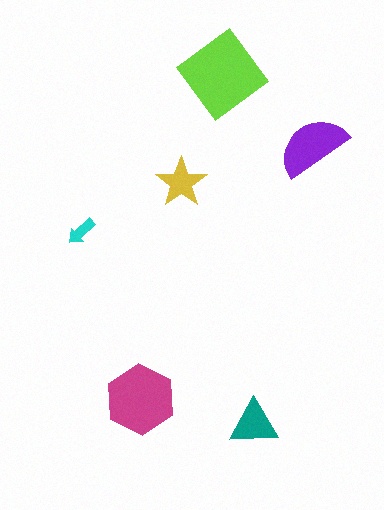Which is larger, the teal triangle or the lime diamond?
The lime diamond.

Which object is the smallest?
The cyan arrow.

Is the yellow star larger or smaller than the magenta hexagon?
Smaller.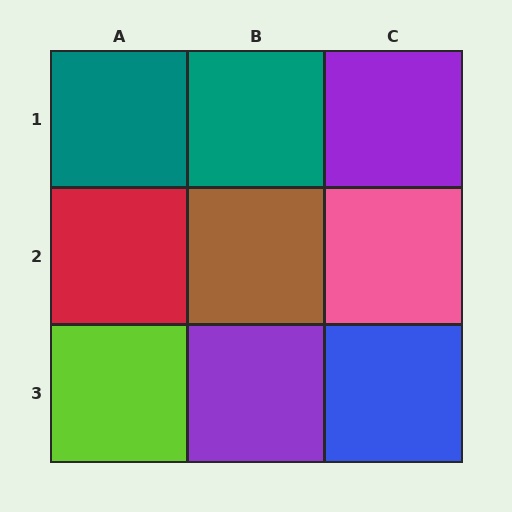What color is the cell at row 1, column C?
Purple.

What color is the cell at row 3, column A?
Lime.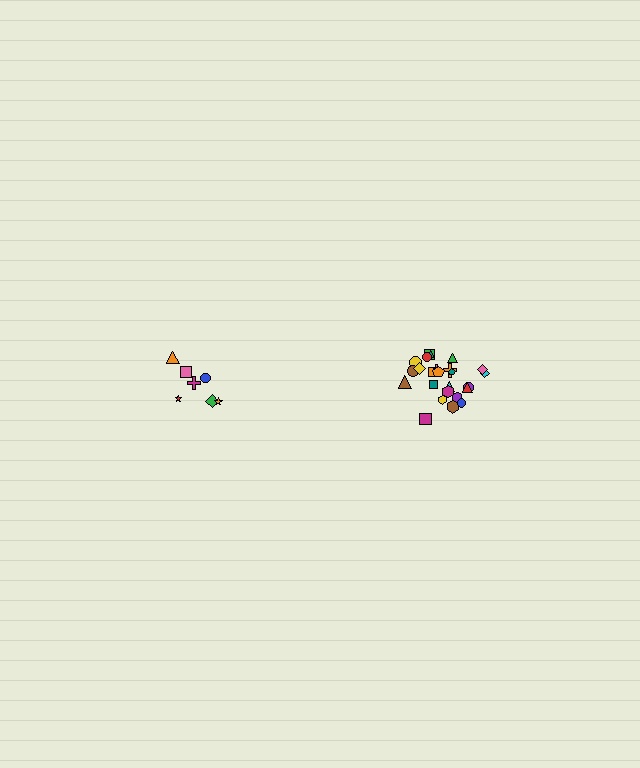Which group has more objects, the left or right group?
The right group.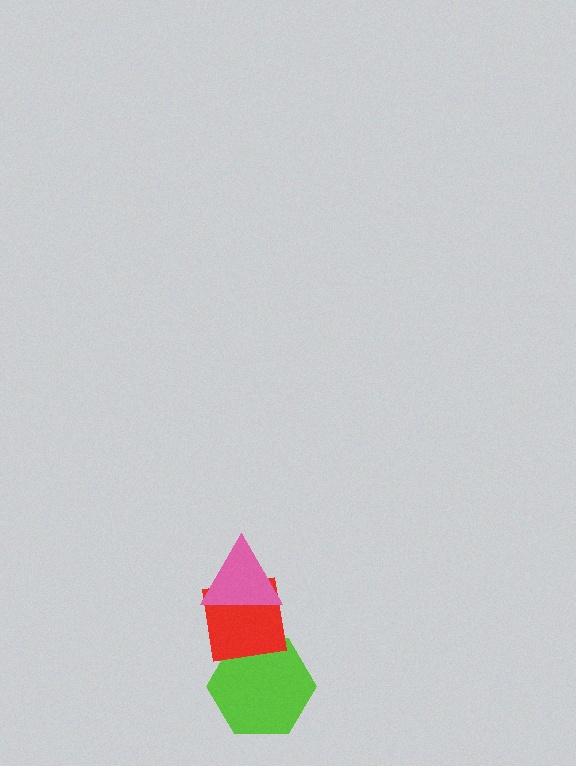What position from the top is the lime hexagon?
The lime hexagon is 3rd from the top.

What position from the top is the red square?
The red square is 2nd from the top.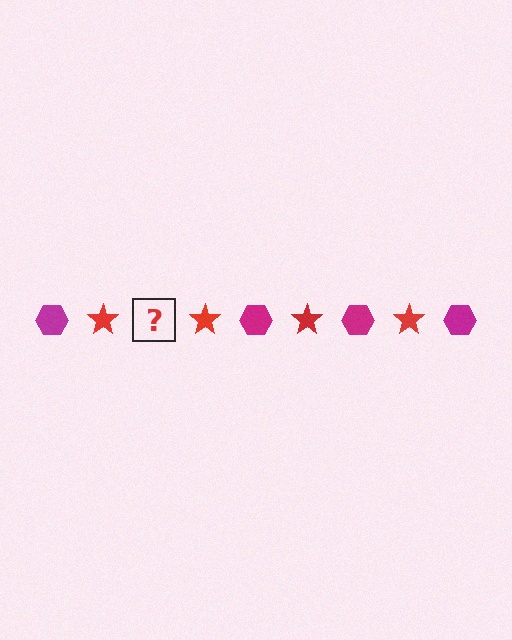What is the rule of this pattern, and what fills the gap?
The rule is that the pattern alternates between magenta hexagon and red star. The gap should be filled with a magenta hexagon.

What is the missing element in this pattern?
The missing element is a magenta hexagon.